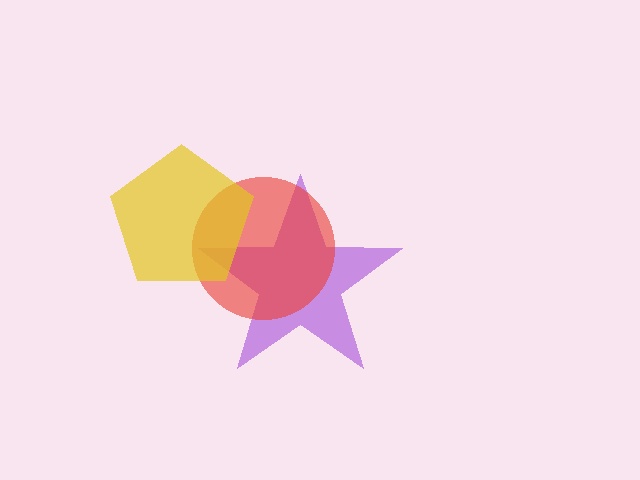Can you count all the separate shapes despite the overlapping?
Yes, there are 3 separate shapes.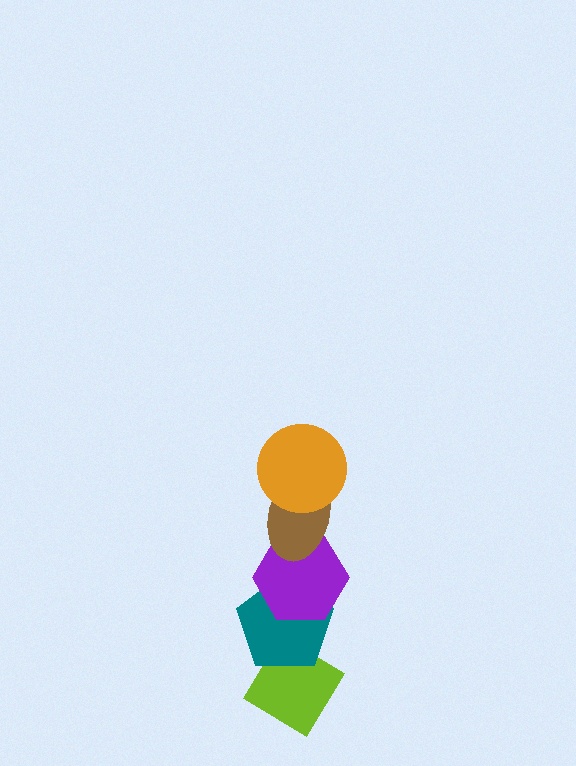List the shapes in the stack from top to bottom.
From top to bottom: the orange circle, the brown ellipse, the purple hexagon, the teal pentagon, the lime diamond.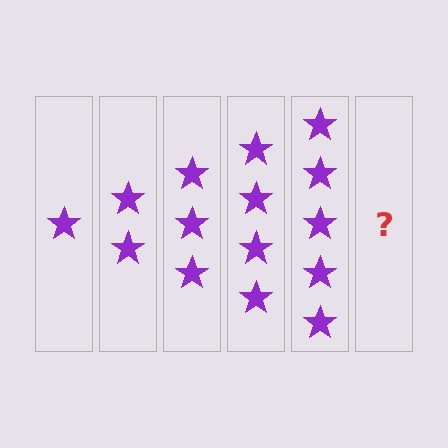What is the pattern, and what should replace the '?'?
The pattern is that each step adds one more star. The '?' should be 6 stars.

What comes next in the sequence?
The next element should be 6 stars.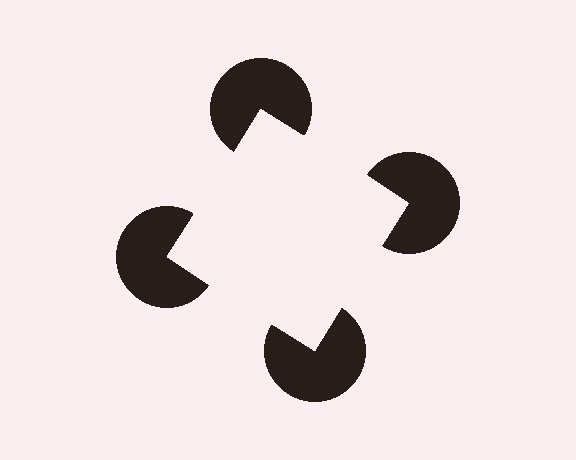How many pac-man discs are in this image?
There are 4 — one at each vertex of the illusory square.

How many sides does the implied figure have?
4 sides.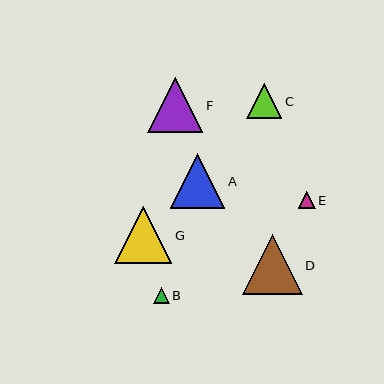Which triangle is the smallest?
Triangle B is the smallest with a size of approximately 16 pixels.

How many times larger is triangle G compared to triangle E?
Triangle G is approximately 3.4 times the size of triangle E.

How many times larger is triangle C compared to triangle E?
Triangle C is approximately 2.1 times the size of triangle E.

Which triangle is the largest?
Triangle D is the largest with a size of approximately 59 pixels.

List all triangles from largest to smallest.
From largest to smallest: D, G, F, A, C, E, B.